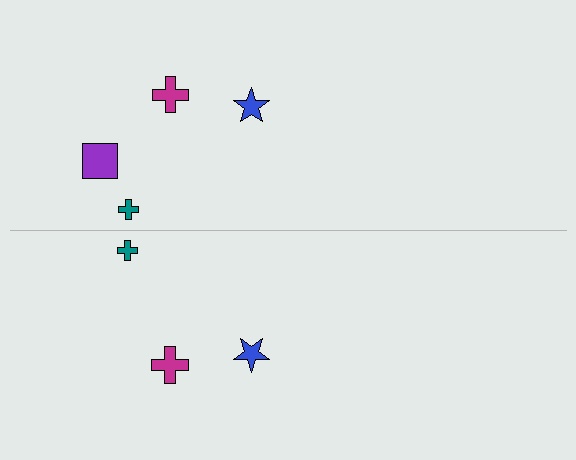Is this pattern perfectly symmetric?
No, the pattern is not perfectly symmetric. A purple square is missing from the bottom side.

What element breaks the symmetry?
A purple square is missing from the bottom side.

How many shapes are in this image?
There are 7 shapes in this image.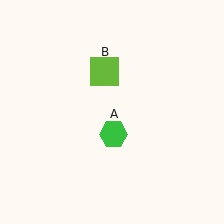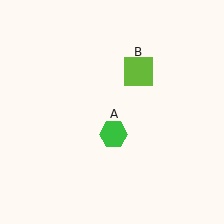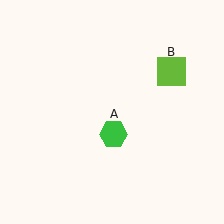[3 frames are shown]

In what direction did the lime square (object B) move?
The lime square (object B) moved right.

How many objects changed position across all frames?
1 object changed position: lime square (object B).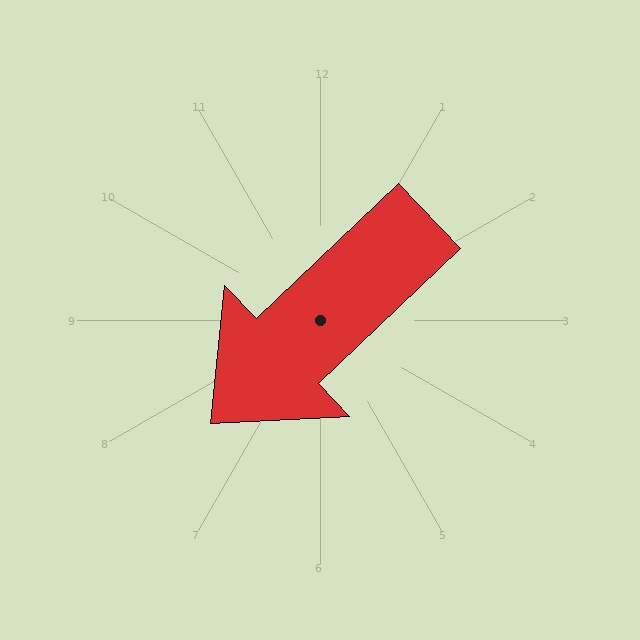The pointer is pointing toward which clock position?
Roughly 8 o'clock.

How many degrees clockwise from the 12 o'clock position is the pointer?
Approximately 226 degrees.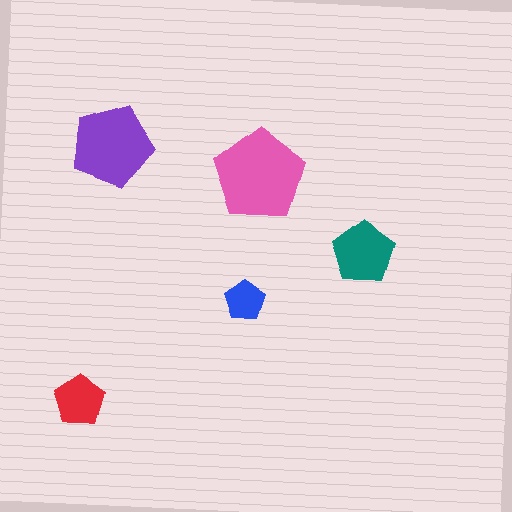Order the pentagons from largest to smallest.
the pink one, the purple one, the teal one, the red one, the blue one.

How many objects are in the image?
There are 5 objects in the image.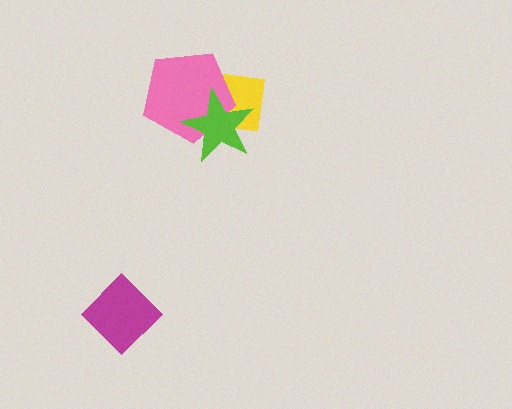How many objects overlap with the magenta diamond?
0 objects overlap with the magenta diamond.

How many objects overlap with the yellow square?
2 objects overlap with the yellow square.